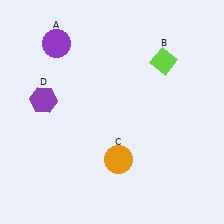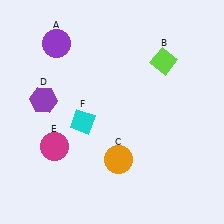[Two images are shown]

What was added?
A magenta circle (E), a cyan diamond (F) were added in Image 2.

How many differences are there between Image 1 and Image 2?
There are 2 differences between the two images.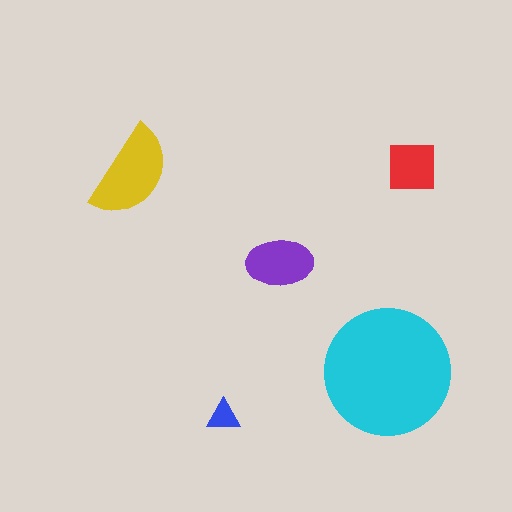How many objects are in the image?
There are 5 objects in the image.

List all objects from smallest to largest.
The blue triangle, the red square, the purple ellipse, the yellow semicircle, the cyan circle.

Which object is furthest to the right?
The red square is rightmost.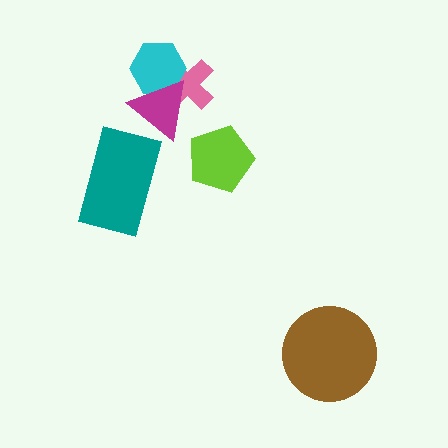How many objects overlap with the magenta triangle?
2 objects overlap with the magenta triangle.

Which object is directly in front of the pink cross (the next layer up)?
The cyan hexagon is directly in front of the pink cross.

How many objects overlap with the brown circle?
0 objects overlap with the brown circle.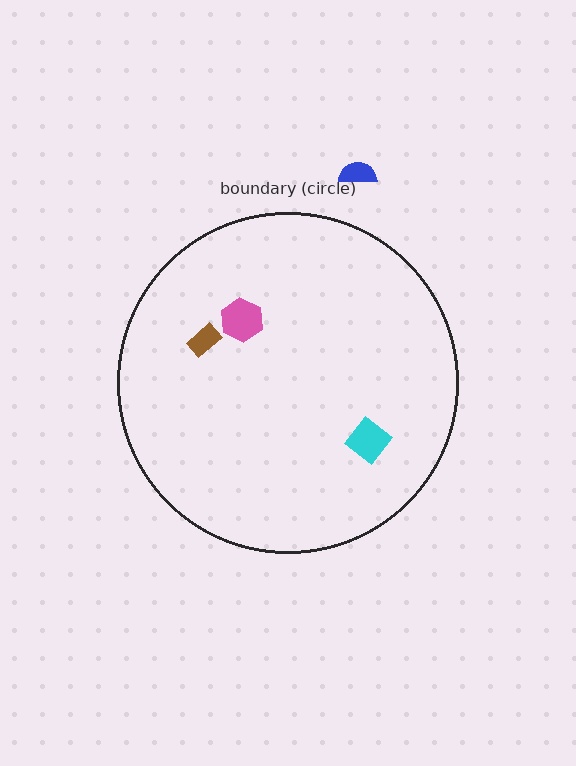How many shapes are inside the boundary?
3 inside, 1 outside.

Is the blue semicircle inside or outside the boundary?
Outside.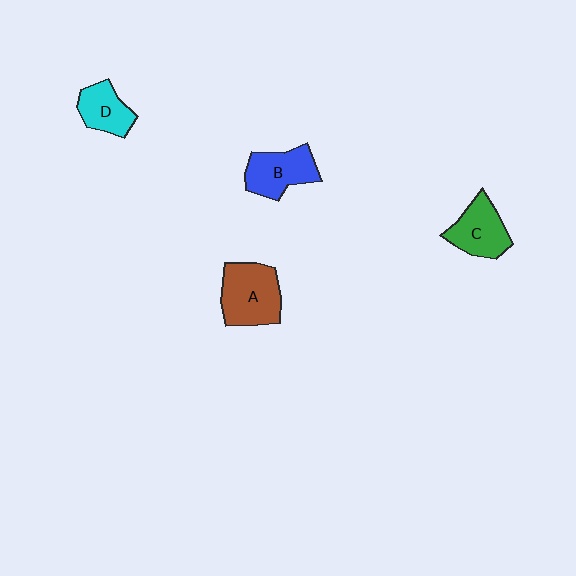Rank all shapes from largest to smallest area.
From largest to smallest: A (brown), B (blue), C (green), D (cyan).